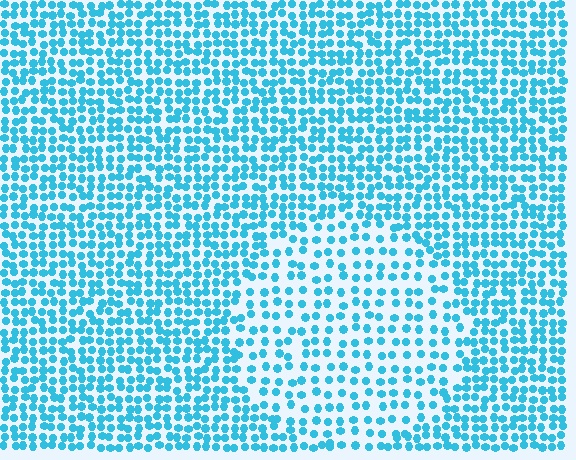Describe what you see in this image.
The image contains small cyan elements arranged at two different densities. A circle-shaped region is visible where the elements are less densely packed than the surrounding area.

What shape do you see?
I see a circle.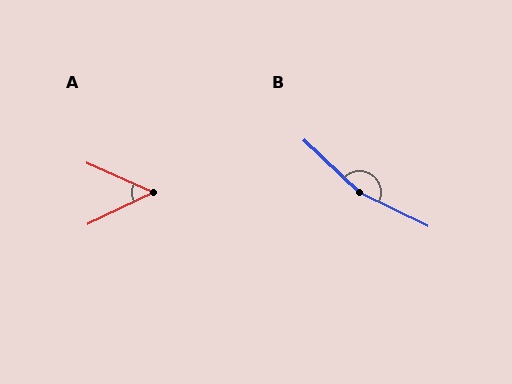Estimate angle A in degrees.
Approximately 50 degrees.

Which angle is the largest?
B, at approximately 163 degrees.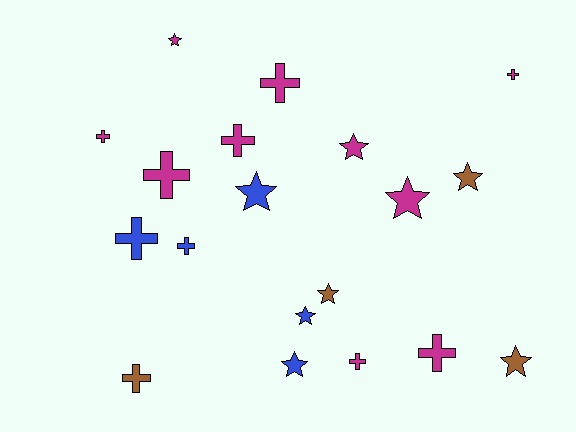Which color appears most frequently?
Magenta, with 10 objects.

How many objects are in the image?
There are 19 objects.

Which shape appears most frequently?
Cross, with 10 objects.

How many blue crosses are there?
There are 2 blue crosses.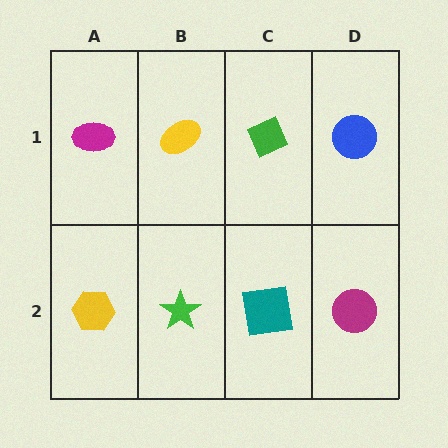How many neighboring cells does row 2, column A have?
2.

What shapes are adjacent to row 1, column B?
A green star (row 2, column B), a magenta ellipse (row 1, column A), a green diamond (row 1, column C).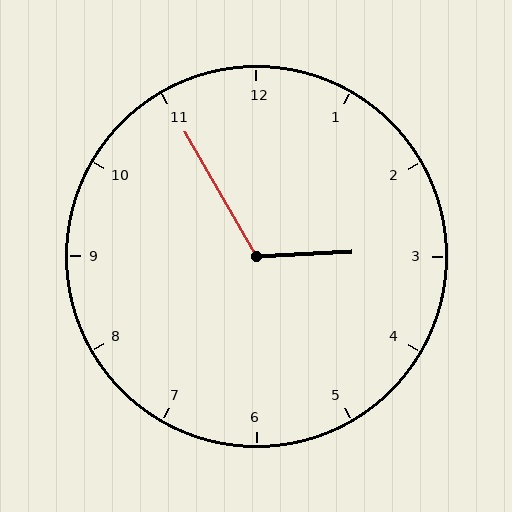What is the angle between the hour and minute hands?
Approximately 118 degrees.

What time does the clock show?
2:55.